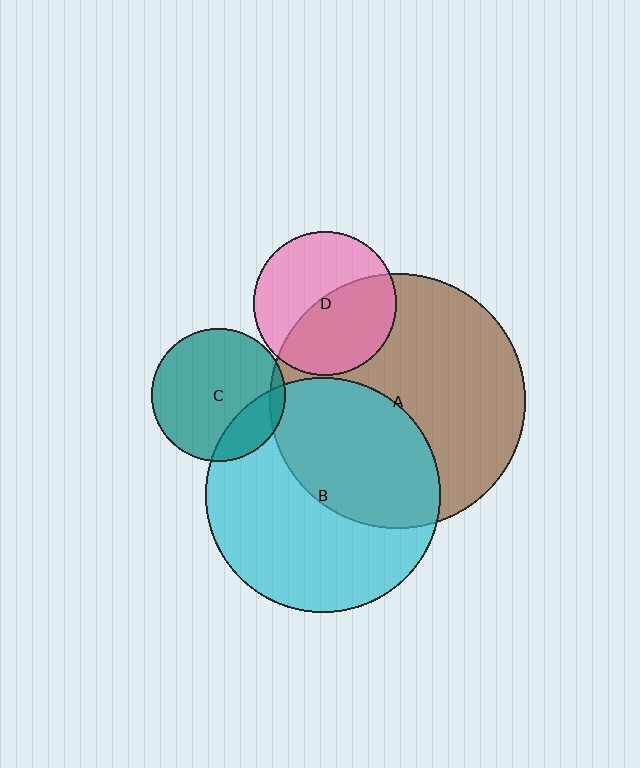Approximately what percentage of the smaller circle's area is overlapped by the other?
Approximately 50%.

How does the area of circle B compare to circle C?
Approximately 3.1 times.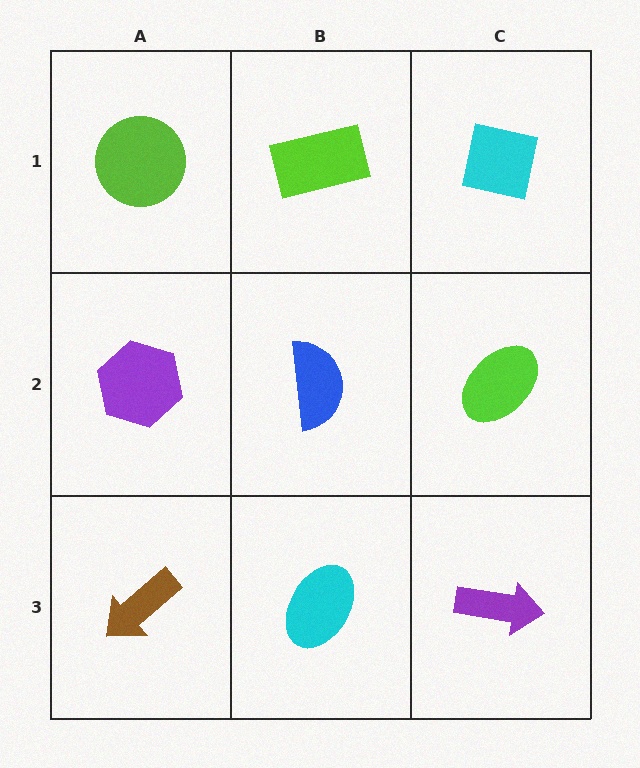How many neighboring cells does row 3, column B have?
3.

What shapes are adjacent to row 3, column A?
A purple hexagon (row 2, column A), a cyan ellipse (row 3, column B).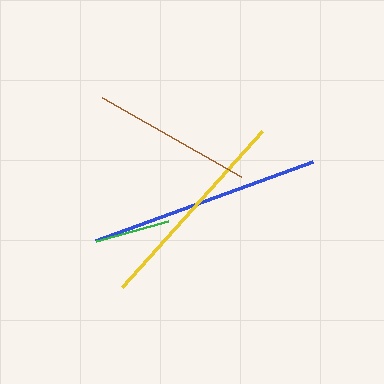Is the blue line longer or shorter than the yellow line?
The blue line is longer than the yellow line.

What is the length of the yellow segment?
The yellow segment is approximately 209 pixels long.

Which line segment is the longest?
The blue line is the longest at approximately 231 pixels.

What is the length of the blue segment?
The blue segment is approximately 231 pixels long.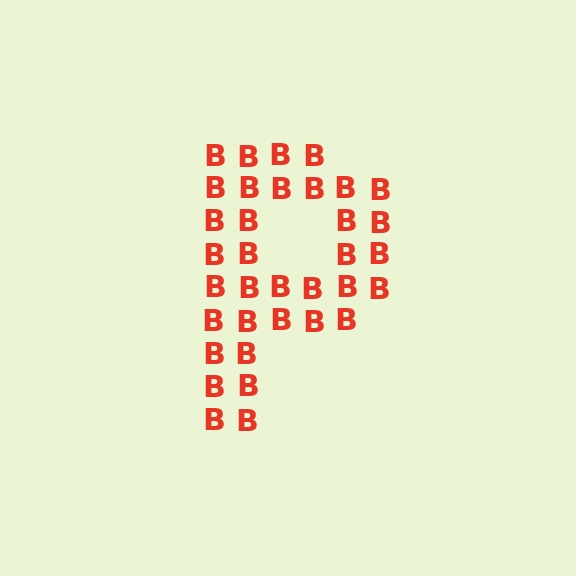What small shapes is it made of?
It is made of small letter B's.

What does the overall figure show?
The overall figure shows the letter P.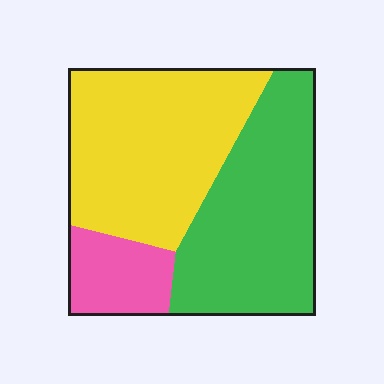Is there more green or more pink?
Green.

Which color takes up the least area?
Pink, at roughly 15%.